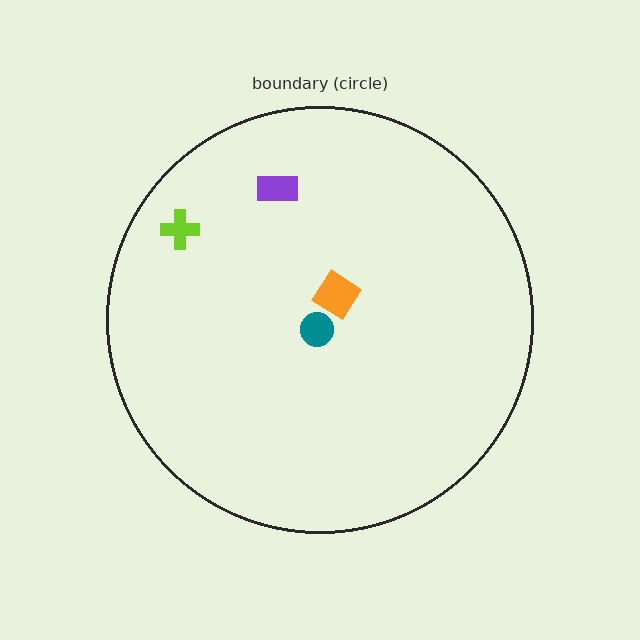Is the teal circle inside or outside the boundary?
Inside.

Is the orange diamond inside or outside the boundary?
Inside.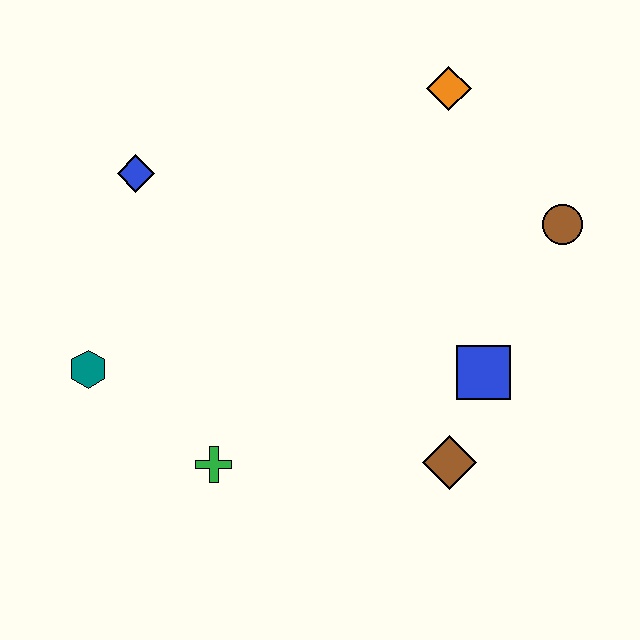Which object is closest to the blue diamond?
The teal hexagon is closest to the blue diamond.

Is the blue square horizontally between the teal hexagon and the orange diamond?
No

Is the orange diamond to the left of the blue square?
Yes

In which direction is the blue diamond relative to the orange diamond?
The blue diamond is to the left of the orange diamond.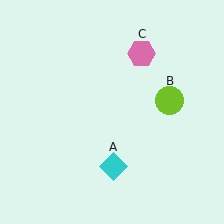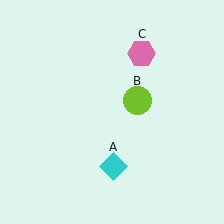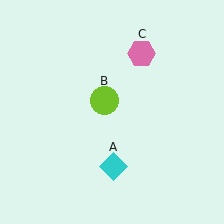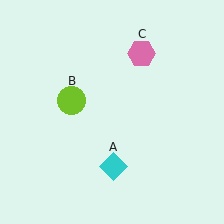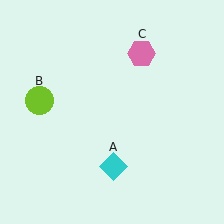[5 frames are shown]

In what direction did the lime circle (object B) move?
The lime circle (object B) moved left.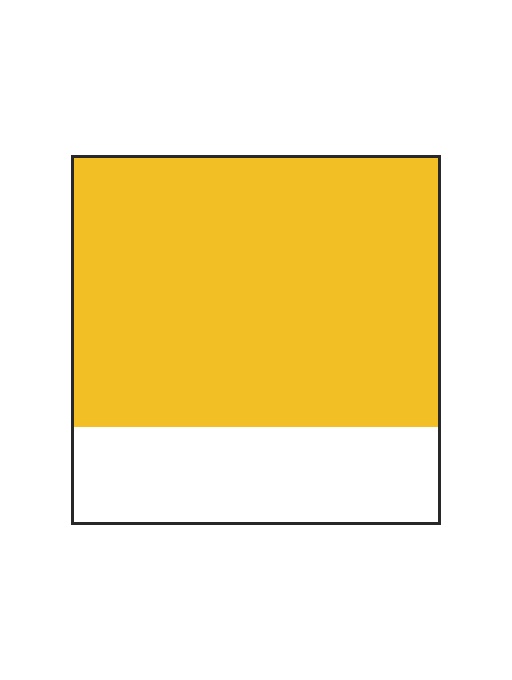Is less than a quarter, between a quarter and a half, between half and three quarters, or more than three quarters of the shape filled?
Between half and three quarters.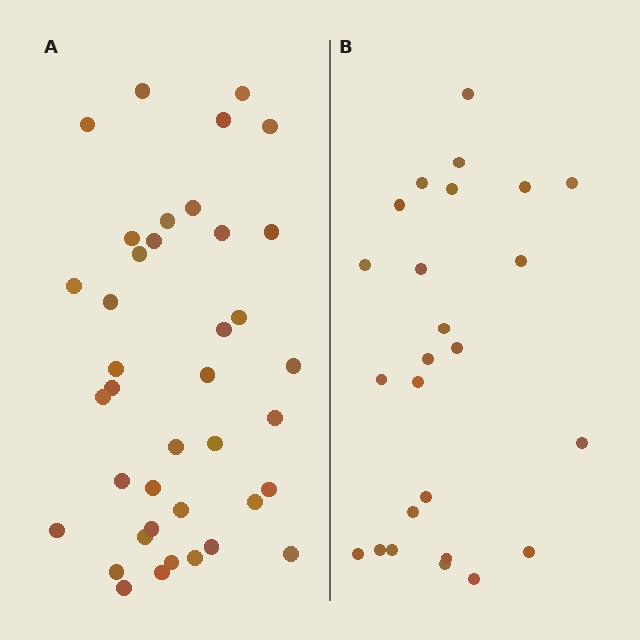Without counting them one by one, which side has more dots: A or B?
Region A (the left region) has more dots.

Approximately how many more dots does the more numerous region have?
Region A has approximately 15 more dots than region B.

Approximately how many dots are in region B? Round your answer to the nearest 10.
About 20 dots. (The exact count is 25, which rounds to 20.)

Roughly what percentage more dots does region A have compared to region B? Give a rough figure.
About 55% more.